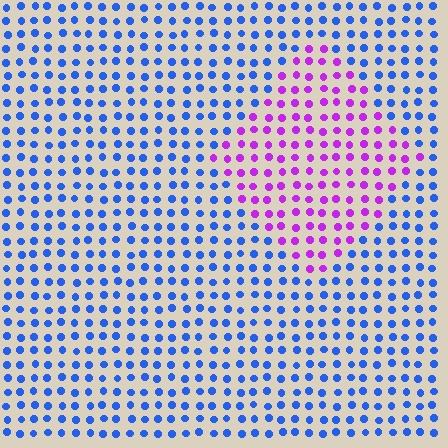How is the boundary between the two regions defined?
The boundary is defined purely by a slight shift in hue (about 66 degrees). Spacing, size, and orientation are identical on both sides.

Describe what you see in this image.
The image is filled with small blue elements in a uniform arrangement. A diamond-shaped region is visible where the elements are tinted to a slightly different hue, forming a subtle color boundary.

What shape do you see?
I see a diamond.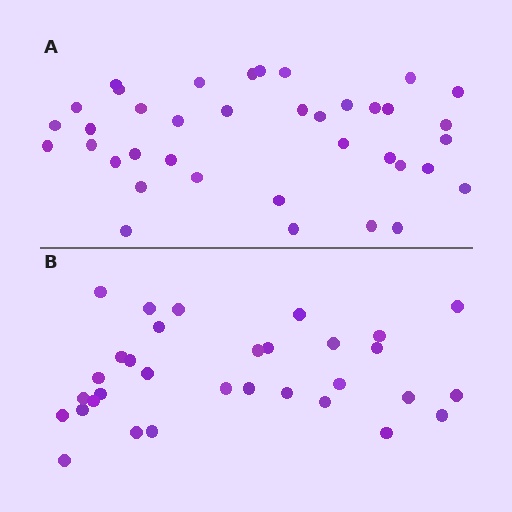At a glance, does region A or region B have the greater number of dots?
Region A (the top region) has more dots.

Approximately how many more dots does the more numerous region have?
Region A has about 6 more dots than region B.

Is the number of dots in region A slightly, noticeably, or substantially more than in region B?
Region A has only slightly more — the two regions are fairly close. The ratio is roughly 1.2 to 1.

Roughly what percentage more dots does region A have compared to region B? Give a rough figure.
About 20% more.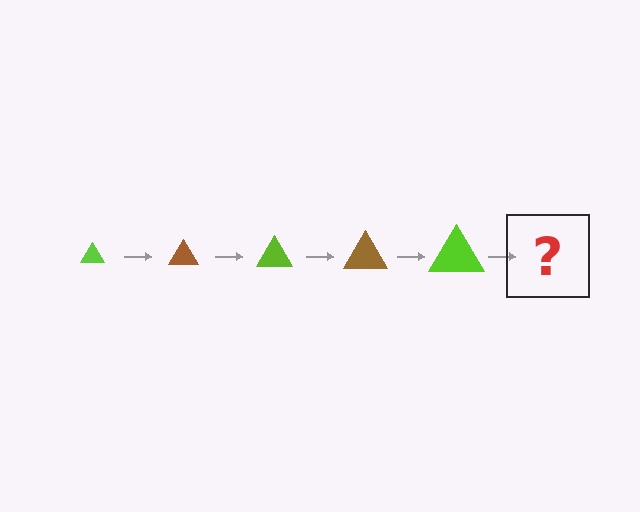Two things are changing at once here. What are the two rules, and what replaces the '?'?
The two rules are that the triangle grows larger each step and the color cycles through lime and brown. The '?' should be a brown triangle, larger than the previous one.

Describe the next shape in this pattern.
It should be a brown triangle, larger than the previous one.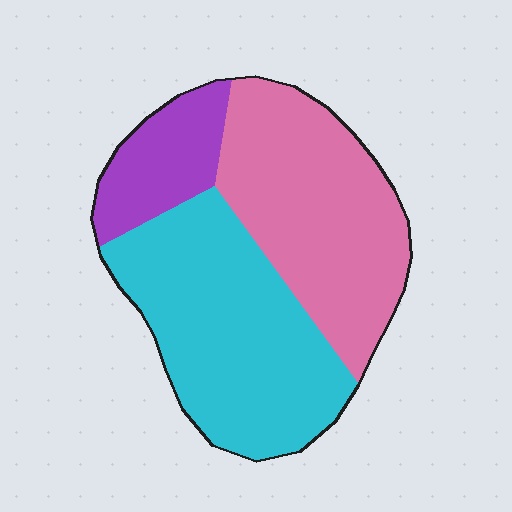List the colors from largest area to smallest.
From largest to smallest: cyan, pink, purple.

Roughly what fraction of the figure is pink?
Pink covers 40% of the figure.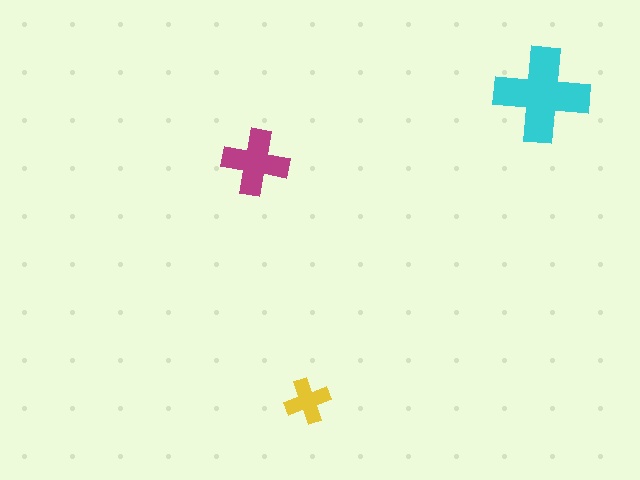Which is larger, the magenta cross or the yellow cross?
The magenta one.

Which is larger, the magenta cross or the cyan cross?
The cyan one.